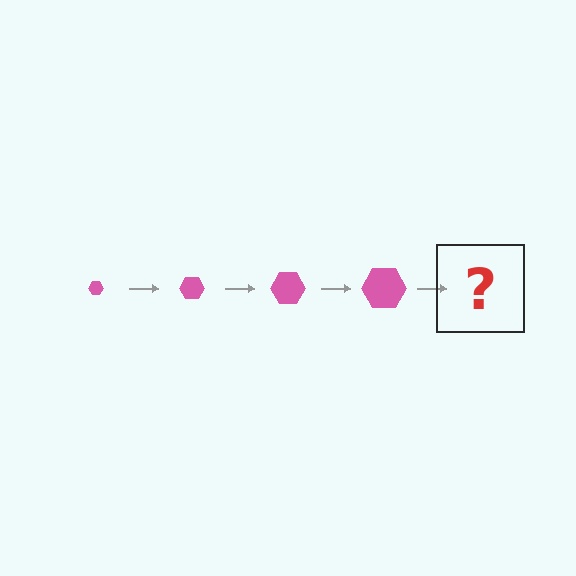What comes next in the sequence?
The next element should be a pink hexagon, larger than the previous one.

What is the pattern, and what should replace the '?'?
The pattern is that the hexagon gets progressively larger each step. The '?' should be a pink hexagon, larger than the previous one.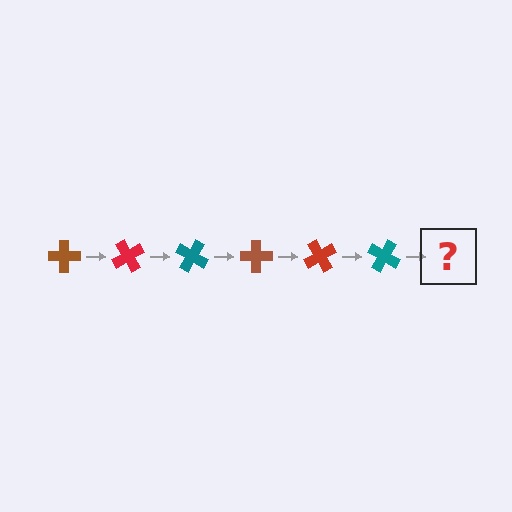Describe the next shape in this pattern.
It should be a brown cross, rotated 360 degrees from the start.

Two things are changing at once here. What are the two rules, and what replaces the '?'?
The two rules are that it rotates 60 degrees each step and the color cycles through brown, red, and teal. The '?' should be a brown cross, rotated 360 degrees from the start.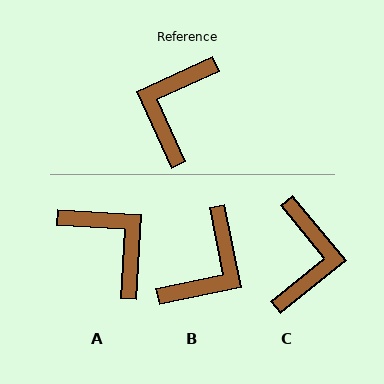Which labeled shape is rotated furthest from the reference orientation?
B, about 167 degrees away.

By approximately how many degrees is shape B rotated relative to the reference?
Approximately 167 degrees counter-clockwise.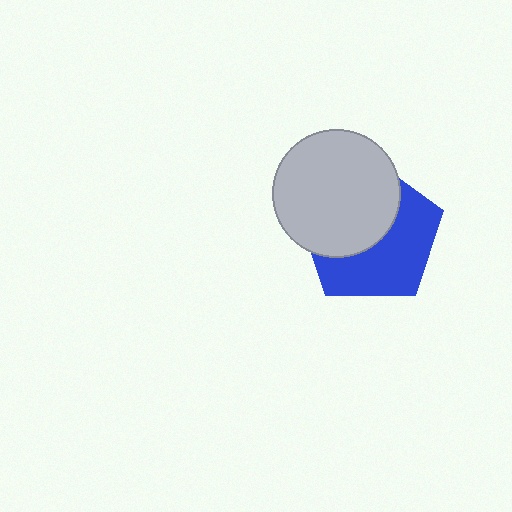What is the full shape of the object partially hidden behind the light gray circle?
The partially hidden object is a blue pentagon.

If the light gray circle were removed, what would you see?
You would see the complete blue pentagon.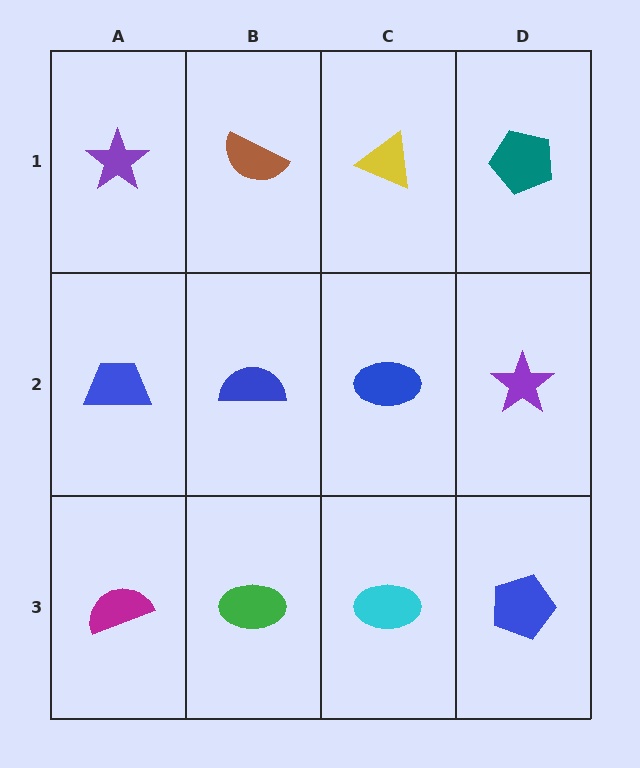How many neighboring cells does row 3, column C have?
3.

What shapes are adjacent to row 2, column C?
A yellow triangle (row 1, column C), a cyan ellipse (row 3, column C), a blue semicircle (row 2, column B), a purple star (row 2, column D).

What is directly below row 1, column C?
A blue ellipse.